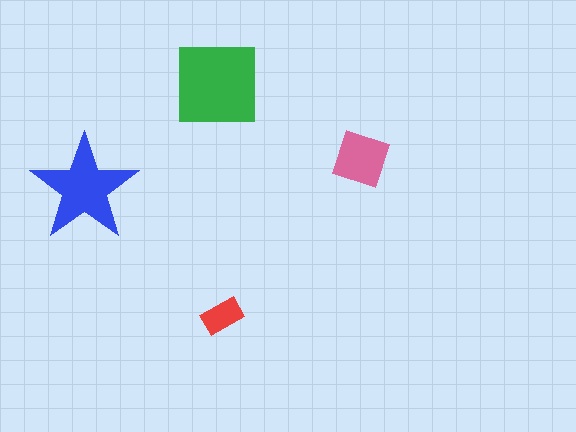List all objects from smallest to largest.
The red rectangle, the pink diamond, the blue star, the green square.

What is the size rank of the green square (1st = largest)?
1st.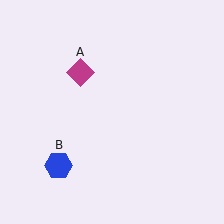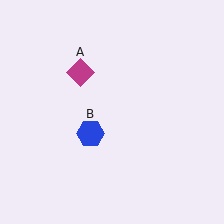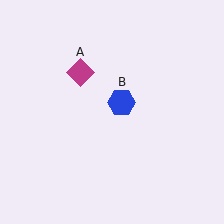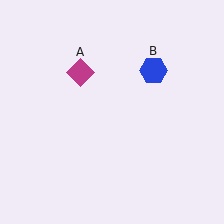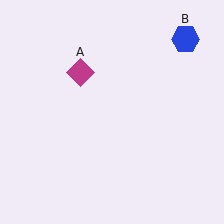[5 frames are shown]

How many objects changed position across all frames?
1 object changed position: blue hexagon (object B).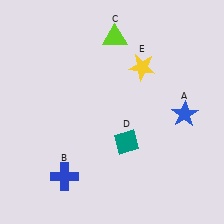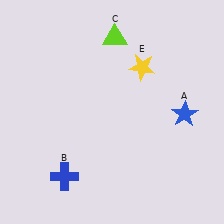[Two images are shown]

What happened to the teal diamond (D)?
The teal diamond (D) was removed in Image 2. It was in the bottom-right area of Image 1.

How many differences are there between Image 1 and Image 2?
There is 1 difference between the two images.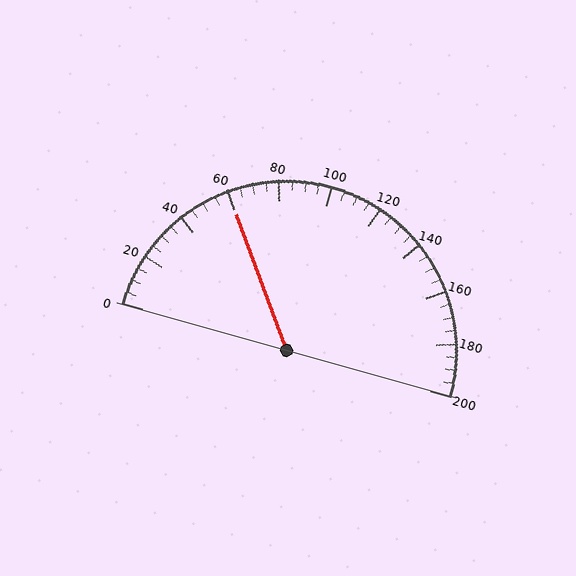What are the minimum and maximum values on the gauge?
The gauge ranges from 0 to 200.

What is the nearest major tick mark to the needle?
The nearest major tick mark is 60.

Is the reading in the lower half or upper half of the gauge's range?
The reading is in the lower half of the range (0 to 200).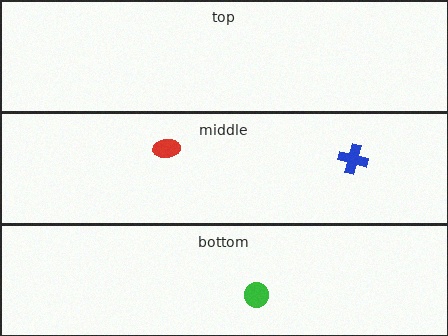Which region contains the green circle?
The bottom region.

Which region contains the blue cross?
The middle region.